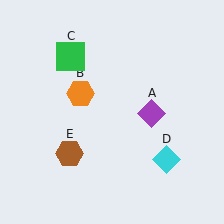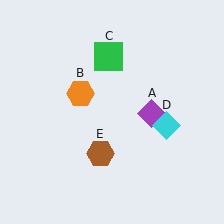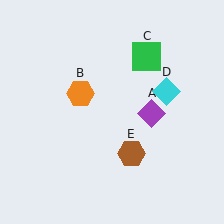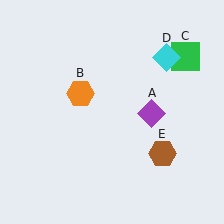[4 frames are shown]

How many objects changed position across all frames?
3 objects changed position: green square (object C), cyan diamond (object D), brown hexagon (object E).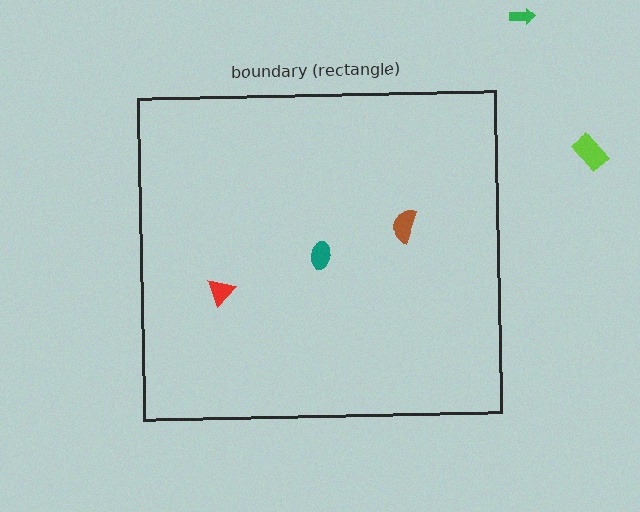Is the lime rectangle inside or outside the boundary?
Outside.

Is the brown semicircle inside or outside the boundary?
Inside.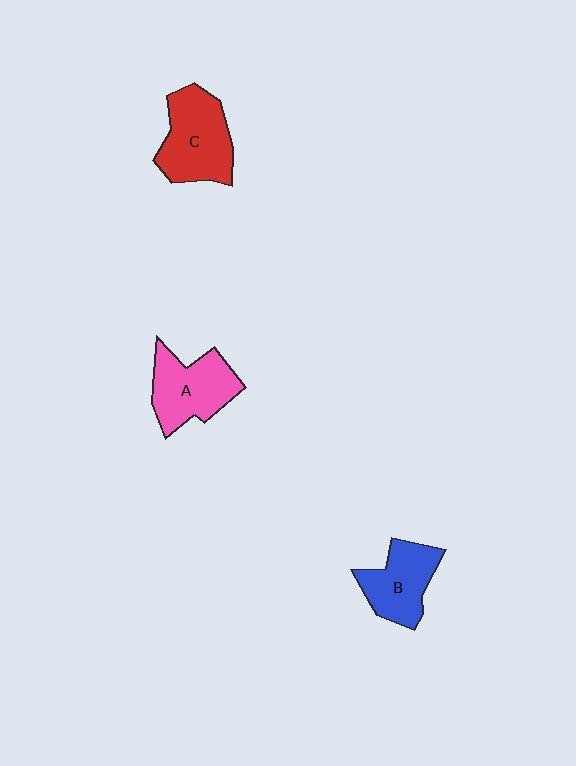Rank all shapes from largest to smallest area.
From largest to smallest: C (red), A (pink), B (blue).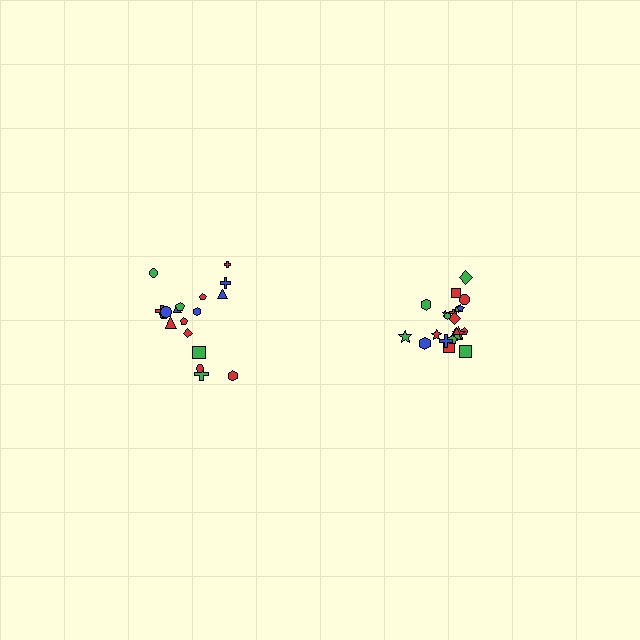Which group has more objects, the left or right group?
The right group.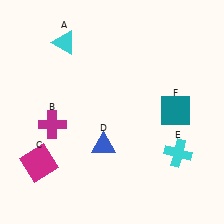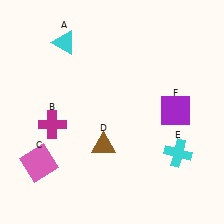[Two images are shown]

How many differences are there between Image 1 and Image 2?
There are 3 differences between the two images.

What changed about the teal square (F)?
In Image 1, F is teal. In Image 2, it changed to purple.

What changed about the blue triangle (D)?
In Image 1, D is blue. In Image 2, it changed to brown.